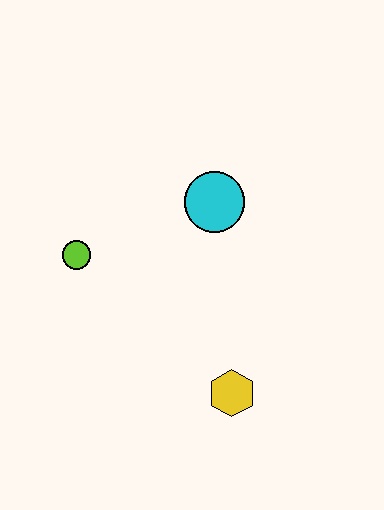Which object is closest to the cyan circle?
The lime circle is closest to the cyan circle.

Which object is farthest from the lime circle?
The yellow hexagon is farthest from the lime circle.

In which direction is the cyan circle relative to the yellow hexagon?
The cyan circle is above the yellow hexagon.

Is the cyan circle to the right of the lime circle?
Yes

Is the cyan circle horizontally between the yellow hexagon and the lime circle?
Yes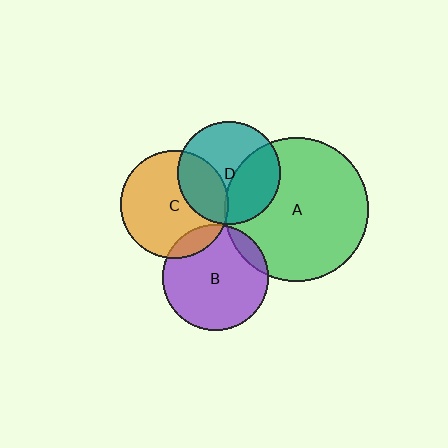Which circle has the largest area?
Circle A (green).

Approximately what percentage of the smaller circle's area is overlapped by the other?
Approximately 30%.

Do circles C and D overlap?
Yes.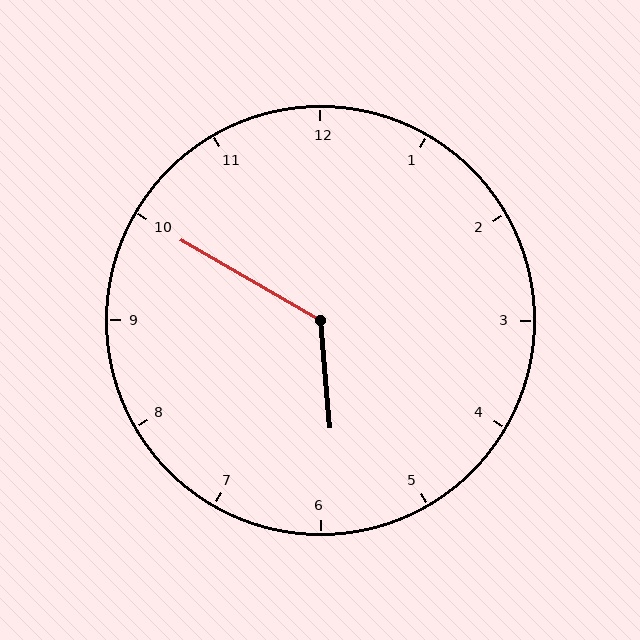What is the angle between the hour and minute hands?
Approximately 125 degrees.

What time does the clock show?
5:50.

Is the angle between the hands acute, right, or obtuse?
It is obtuse.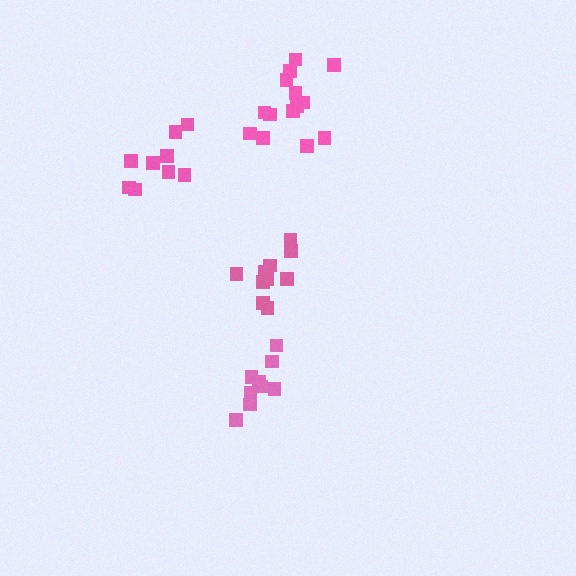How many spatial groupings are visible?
There are 4 spatial groupings.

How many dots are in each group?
Group 1: 10 dots, Group 2: 9 dots, Group 3: 14 dots, Group 4: 9 dots (42 total).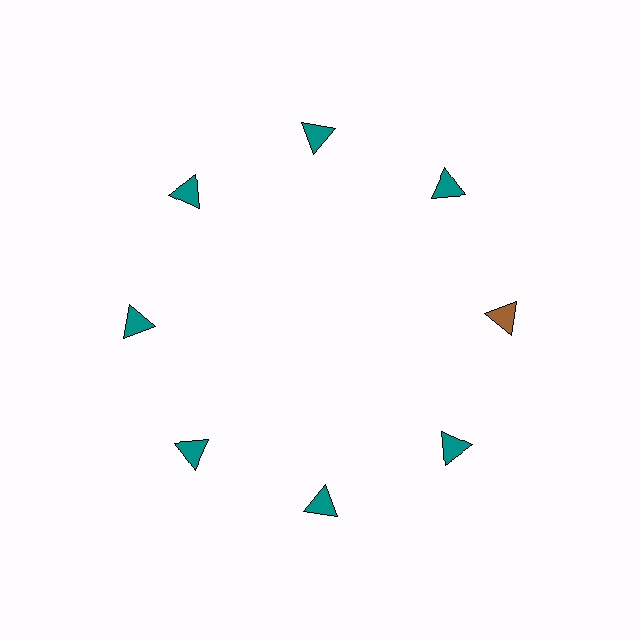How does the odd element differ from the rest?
It has a different color: brown instead of teal.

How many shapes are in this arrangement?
There are 8 shapes arranged in a ring pattern.